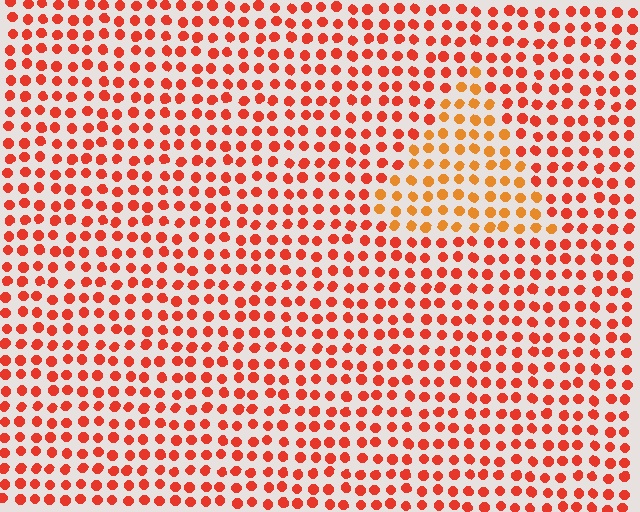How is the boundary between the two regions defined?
The boundary is defined purely by a slight shift in hue (about 27 degrees). Spacing, size, and orientation are identical on both sides.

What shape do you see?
I see a triangle.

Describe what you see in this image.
The image is filled with small red elements in a uniform arrangement. A triangle-shaped region is visible where the elements are tinted to a slightly different hue, forming a subtle color boundary.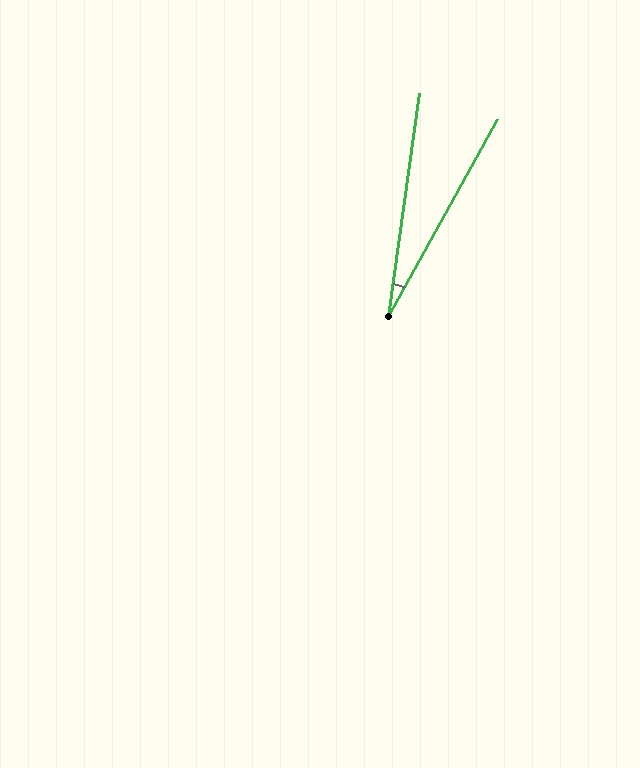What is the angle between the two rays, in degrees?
Approximately 21 degrees.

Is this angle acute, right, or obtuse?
It is acute.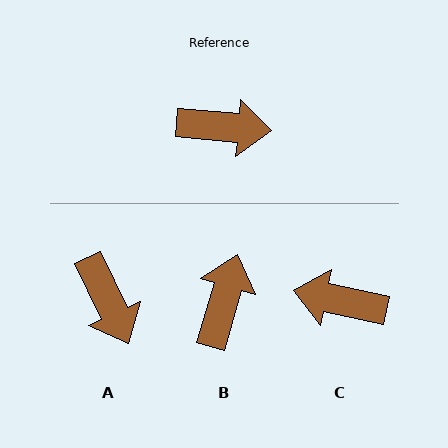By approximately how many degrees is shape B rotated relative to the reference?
Approximately 79 degrees counter-clockwise.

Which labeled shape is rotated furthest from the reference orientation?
C, about 173 degrees away.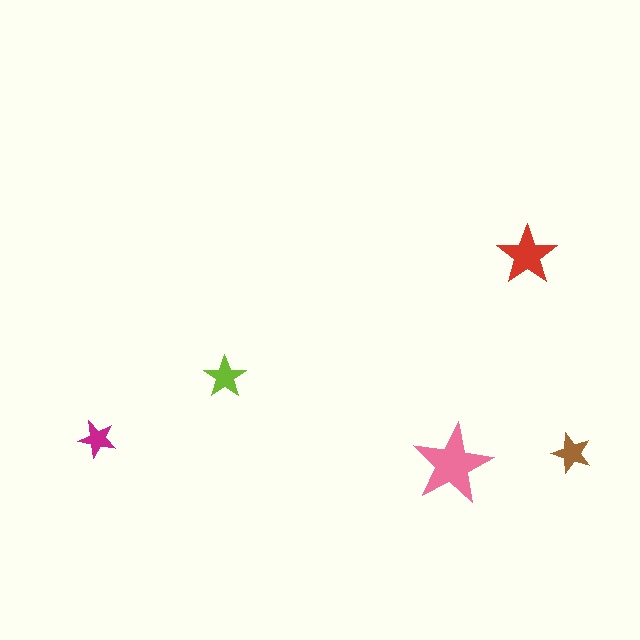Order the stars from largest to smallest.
the pink one, the red one, the lime one, the brown one, the magenta one.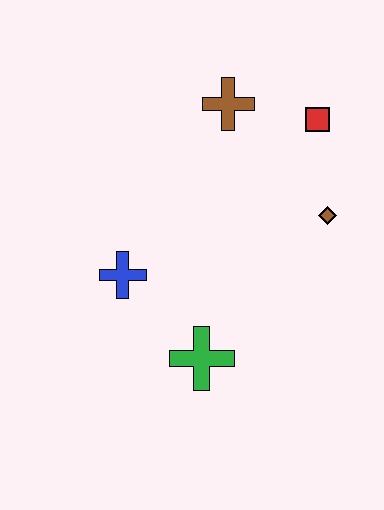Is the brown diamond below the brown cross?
Yes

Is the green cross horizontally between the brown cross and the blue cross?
Yes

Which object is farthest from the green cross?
The red square is farthest from the green cross.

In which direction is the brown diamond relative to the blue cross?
The brown diamond is to the right of the blue cross.